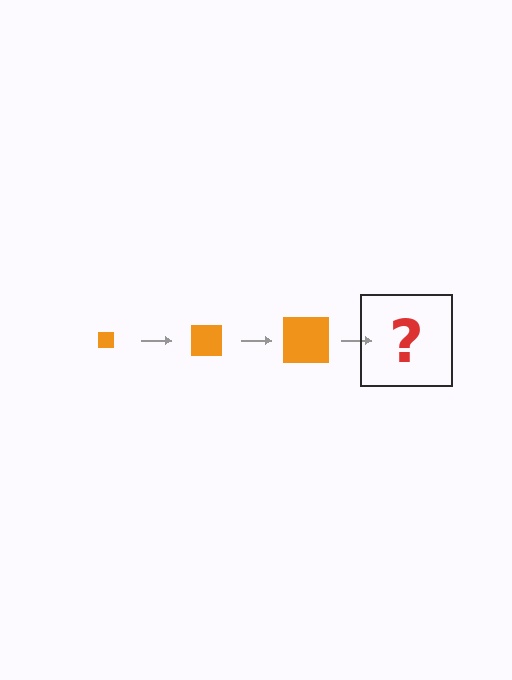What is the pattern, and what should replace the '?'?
The pattern is that the square gets progressively larger each step. The '?' should be an orange square, larger than the previous one.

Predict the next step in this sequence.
The next step is an orange square, larger than the previous one.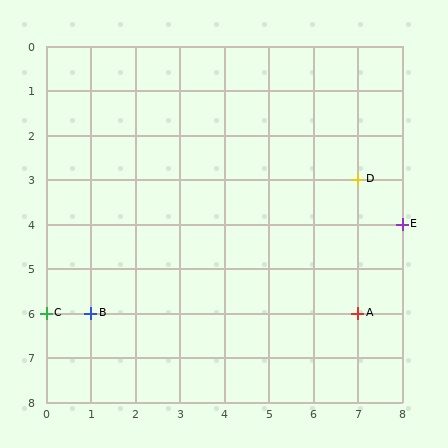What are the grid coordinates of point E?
Point E is at grid coordinates (8, 4).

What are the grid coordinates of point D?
Point D is at grid coordinates (7, 3).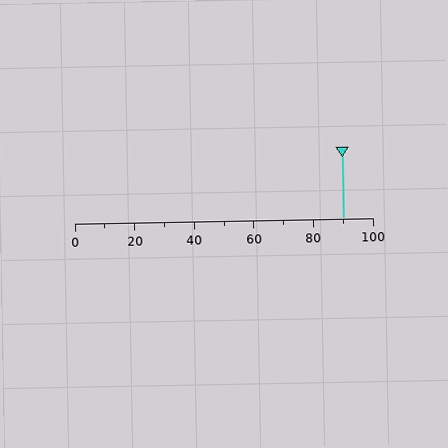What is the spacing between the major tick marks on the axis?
The major ticks are spaced 20 apart.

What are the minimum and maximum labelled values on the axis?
The axis runs from 0 to 100.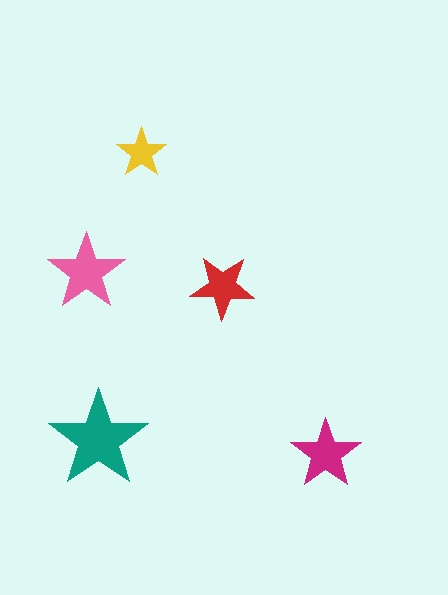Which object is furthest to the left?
The pink star is leftmost.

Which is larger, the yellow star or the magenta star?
The magenta one.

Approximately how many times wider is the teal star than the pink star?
About 1.5 times wider.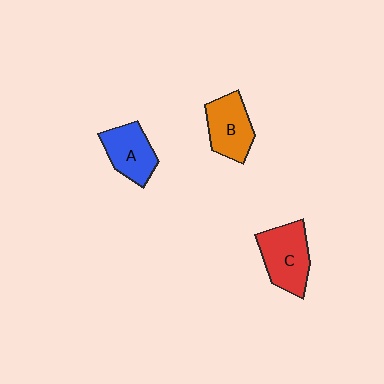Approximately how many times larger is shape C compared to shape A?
Approximately 1.2 times.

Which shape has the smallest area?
Shape A (blue).